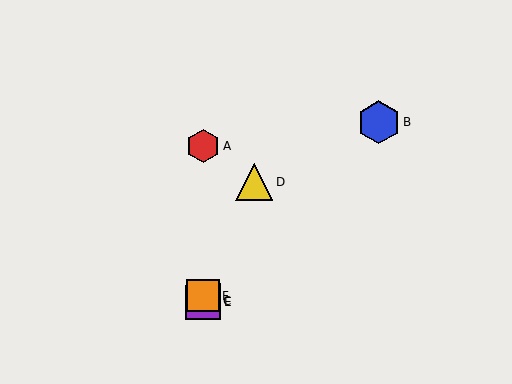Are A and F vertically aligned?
Yes, both are at x≈203.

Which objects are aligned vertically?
Objects A, C, E, F are aligned vertically.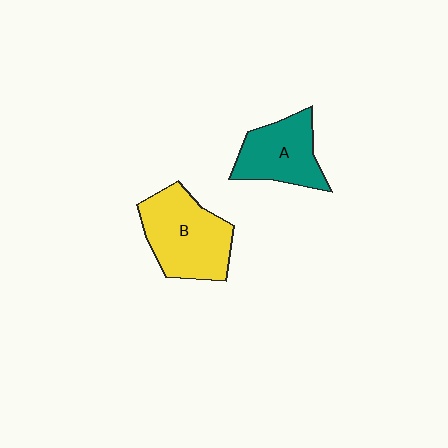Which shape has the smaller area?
Shape A (teal).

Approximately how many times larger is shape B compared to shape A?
Approximately 1.3 times.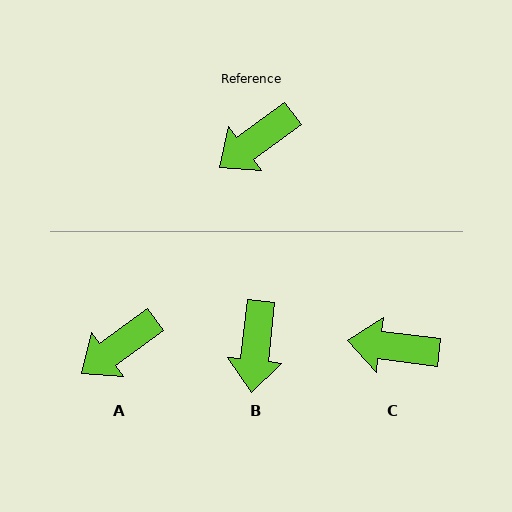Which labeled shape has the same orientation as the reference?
A.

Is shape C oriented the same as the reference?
No, it is off by about 44 degrees.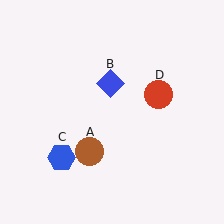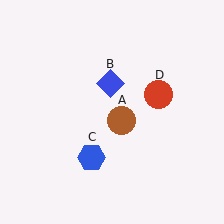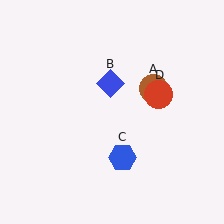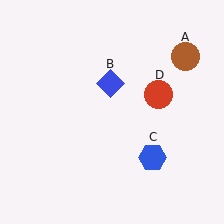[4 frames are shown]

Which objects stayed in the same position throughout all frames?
Blue diamond (object B) and red circle (object D) remained stationary.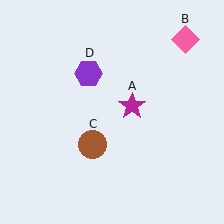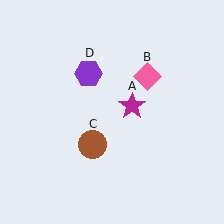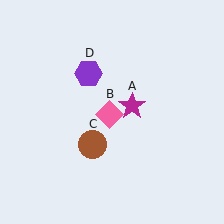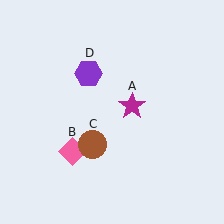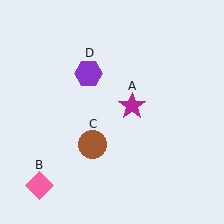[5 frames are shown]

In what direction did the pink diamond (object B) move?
The pink diamond (object B) moved down and to the left.